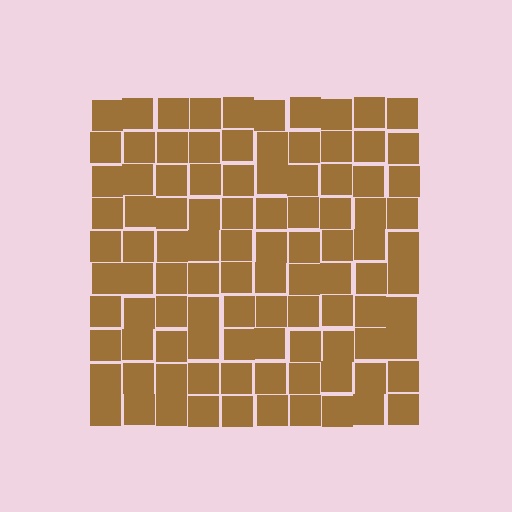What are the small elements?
The small elements are squares.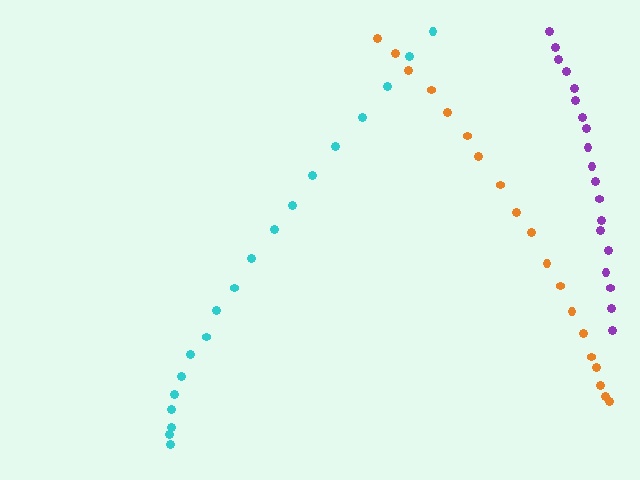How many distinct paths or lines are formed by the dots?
There are 3 distinct paths.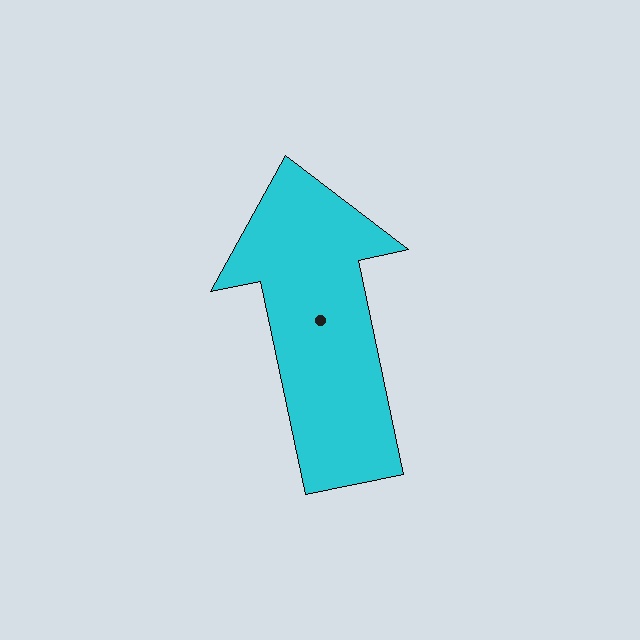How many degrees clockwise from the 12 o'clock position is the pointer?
Approximately 348 degrees.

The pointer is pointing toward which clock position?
Roughly 12 o'clock.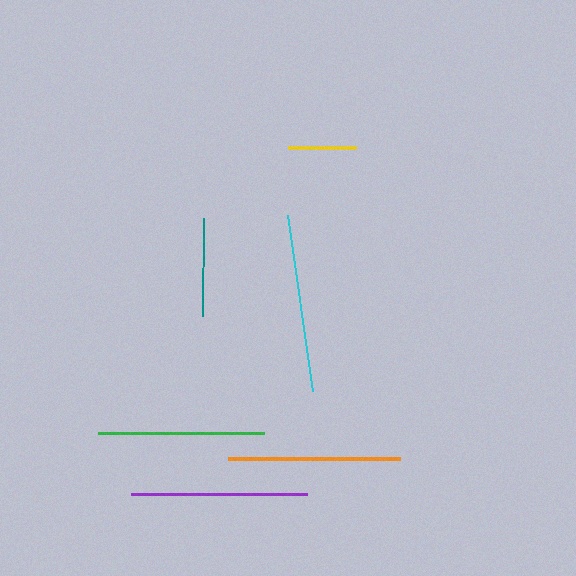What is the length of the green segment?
The green segment is approximately 166 pixels long.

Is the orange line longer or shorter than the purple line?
The purple line is longer than the orange line.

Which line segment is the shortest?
The yellow line is the shortest at approximately 68 pixels.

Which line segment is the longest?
The cyan line is the longest at approximately 178 pixels.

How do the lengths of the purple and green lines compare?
The purple and green lines are approximately the same length.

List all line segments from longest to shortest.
From longest to shortest: cyan, purple, orange, green, teal, yellow.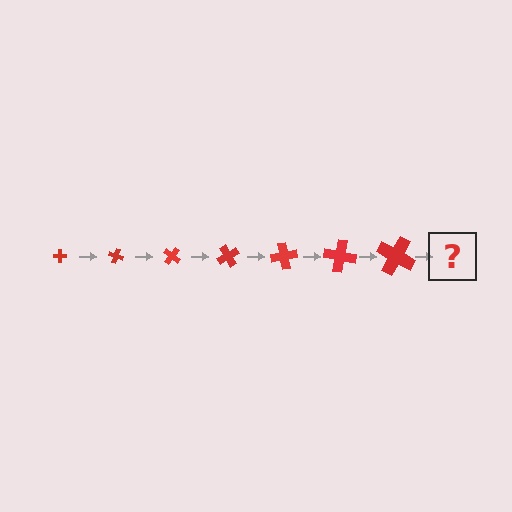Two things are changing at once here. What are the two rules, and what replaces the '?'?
The two rules are that the cross grows larger each step and it rotates 20 degrees each step. The '?' should be a cross, larger than the previous one and rotated 140 degrees from the start.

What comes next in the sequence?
The next element should be a cross, larger than the previous one and rotated 140 degrees from the start.